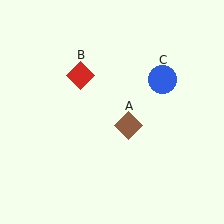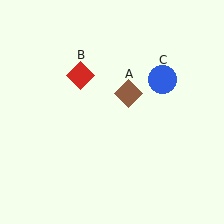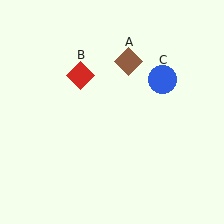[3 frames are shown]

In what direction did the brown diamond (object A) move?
The brown diamond (object A) moved up.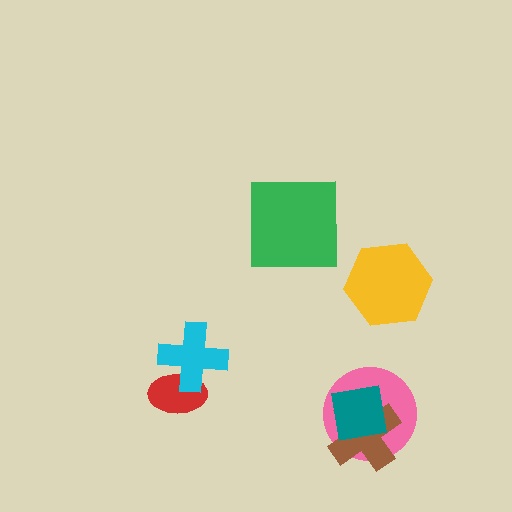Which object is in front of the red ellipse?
The cyan cross is in front of the red ellipse.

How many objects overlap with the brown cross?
2 objects overlap with the brown cross.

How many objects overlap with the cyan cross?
1 object overlaps with the cyan cross.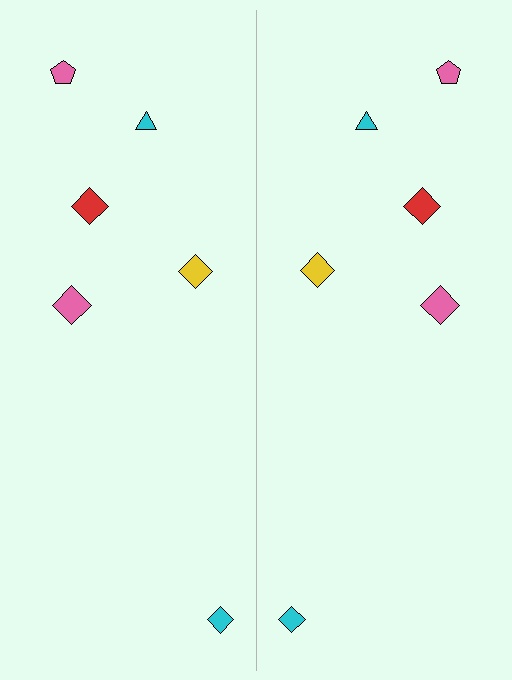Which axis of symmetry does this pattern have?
The pattern has a vertical axis of symmetry running through the center of the image.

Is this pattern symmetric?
Yes, this pattern has bilateral (reflection) symmetry.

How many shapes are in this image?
There are 12 shapes in this image.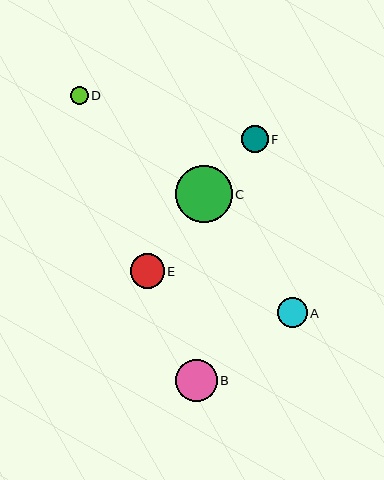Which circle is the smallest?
Circle D is the smallest with a size of approximately 18 pixels.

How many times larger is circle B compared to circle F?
Circle B is approximately 1.5 times the size of circle F.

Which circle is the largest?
Circle C is the largest with a size of approximately 57 pixels.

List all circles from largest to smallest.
From largest to smallest: C, B, E, A, F, D.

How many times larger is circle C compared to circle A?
Circle C is approximately 1.9 times the size of circle A.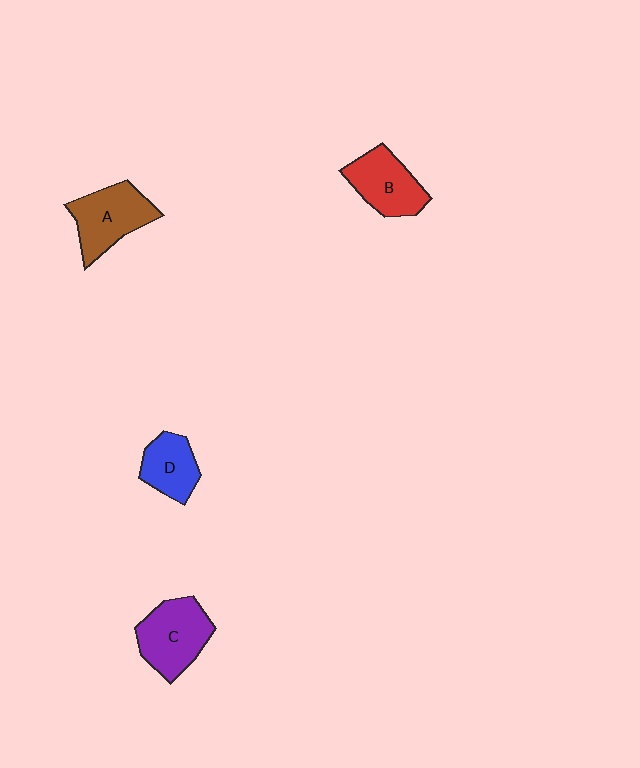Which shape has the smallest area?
Shape D (blue).